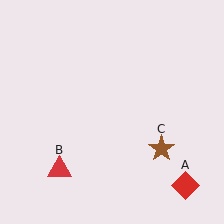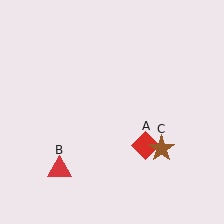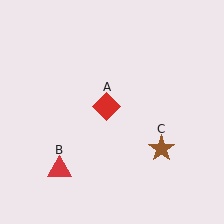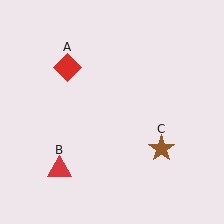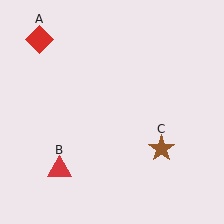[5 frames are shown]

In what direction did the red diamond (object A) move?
The red diamond (object A) moved up and to the left.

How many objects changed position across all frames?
1 object changed position: red diamond (object A).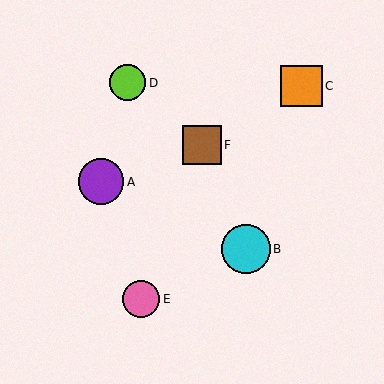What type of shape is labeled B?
Shape B is a cyan circle.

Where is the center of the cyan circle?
The center of the cyan circle is at (246, 249).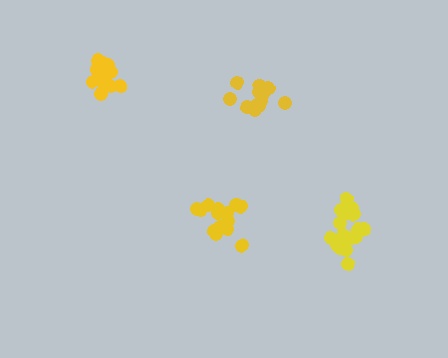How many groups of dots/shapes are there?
There are 4 groups.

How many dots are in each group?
Group 1: 18 dots, Group 2: 14 dots, Group 3: 13 dots, Group 4: 14 dots (59 total).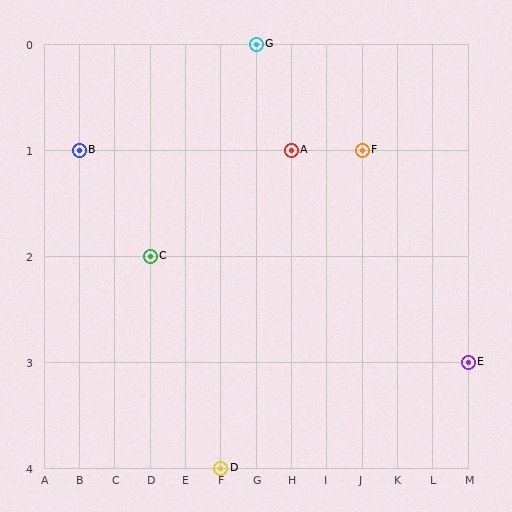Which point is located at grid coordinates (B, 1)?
Point B is at (B, 1).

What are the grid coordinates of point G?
Point G is at grid coordinates (G, 0).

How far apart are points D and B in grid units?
Points D and B are 4 columns and 3 rows apart (about 5.0 grid units diagonally).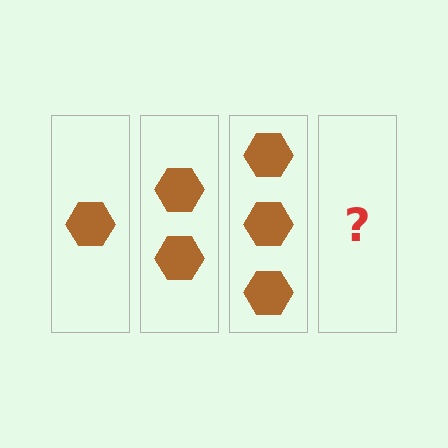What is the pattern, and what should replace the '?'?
The pattern is that each step adds one more hexagon. The '?' should be 4 hexagons.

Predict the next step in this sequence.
The next step is 4 hexagons.